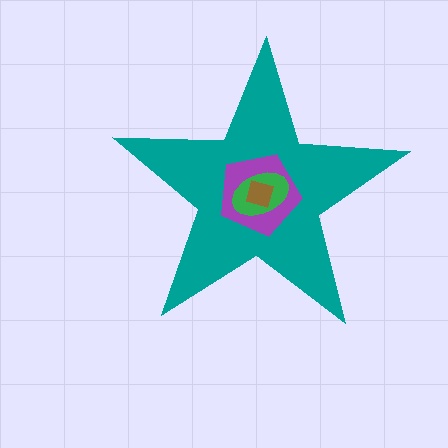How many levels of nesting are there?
4.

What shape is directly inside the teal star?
The purple pentagon.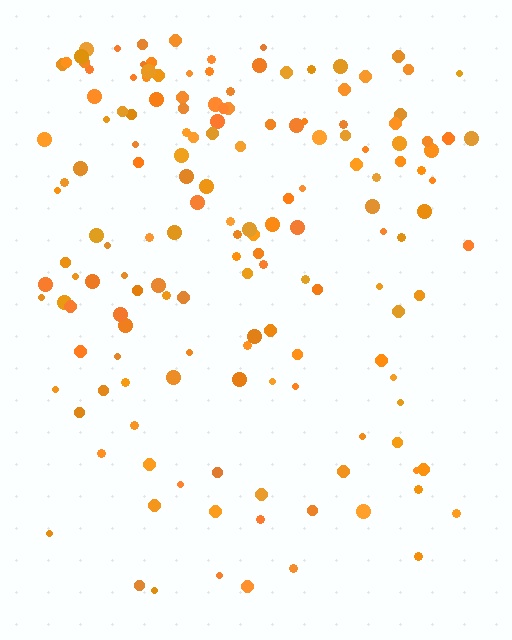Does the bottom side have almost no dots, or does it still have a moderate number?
Still a moderate number, just noticeably fewer than the top.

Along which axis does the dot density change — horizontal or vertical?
Vertical.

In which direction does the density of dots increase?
From bottom to top, with the top side densest.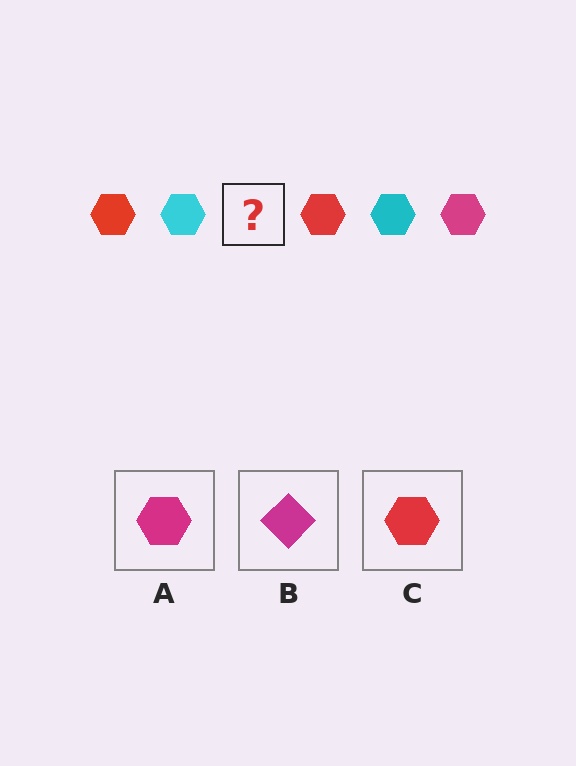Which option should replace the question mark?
Option A.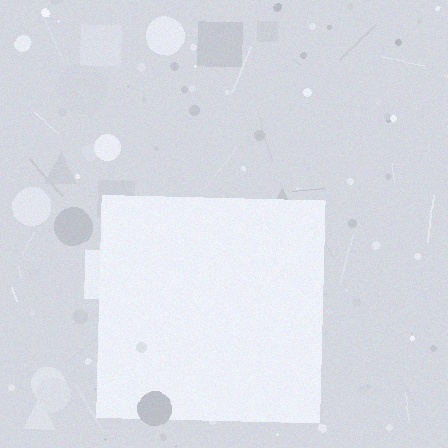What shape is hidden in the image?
A square is hidden in the image.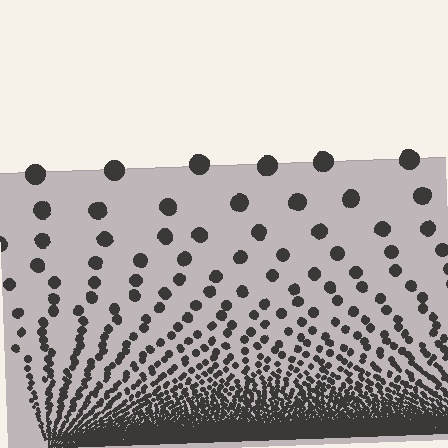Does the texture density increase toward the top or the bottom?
Density increases toward the bottom.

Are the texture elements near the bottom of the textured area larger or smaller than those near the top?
Smaller. The gradient is inverted — elements near the bottom are smaller and denser.